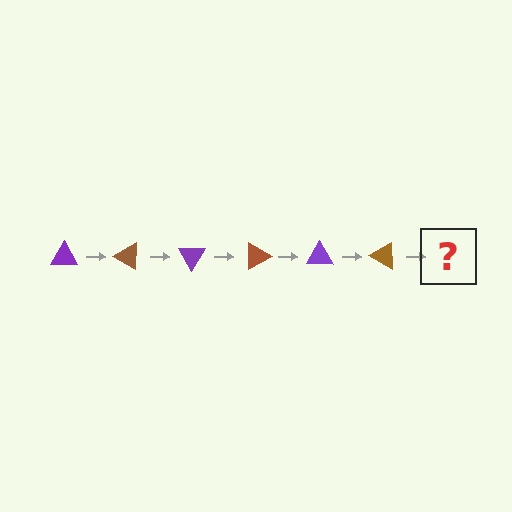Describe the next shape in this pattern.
It should be a purple triangle, rotated 180 degrees from the start.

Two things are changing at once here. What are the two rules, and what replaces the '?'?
The two rules are that it rotates 30 degrees each step and the color cycles through purple and brown. The '?' should be a purple triangle, rotated 180 degrees from the start.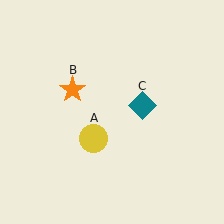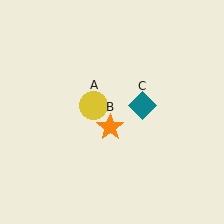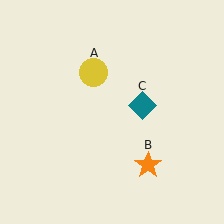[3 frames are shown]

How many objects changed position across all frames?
2 objects changed position: yellow circle (object A), orange star (object B).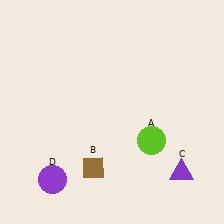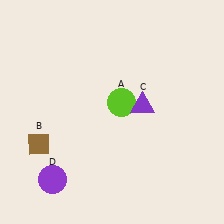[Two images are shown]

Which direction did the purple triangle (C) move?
The purple triangle (C) moved up.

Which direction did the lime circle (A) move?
The lime circle (A) moved up.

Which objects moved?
The objects that moved are: the lime circle (A), the brown diamond (B), the purple triangle (C).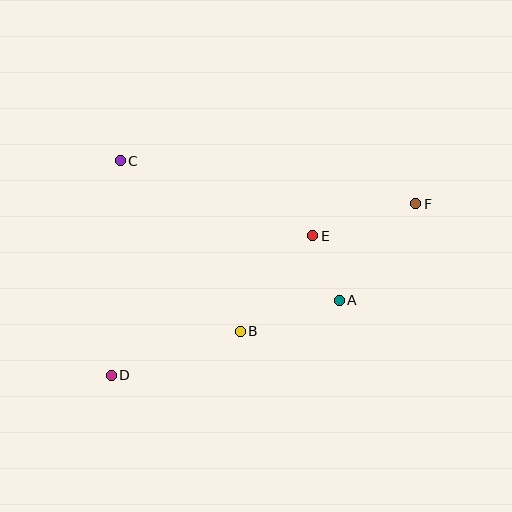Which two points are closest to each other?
Points A and E are closest to each other.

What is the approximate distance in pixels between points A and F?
The distance between A and F is approximately 123 pixels.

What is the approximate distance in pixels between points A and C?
The distance between A and C is approximately 260 pixels.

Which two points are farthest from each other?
Points D and F are farthest from each other.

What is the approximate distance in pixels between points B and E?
The distance between B and E is approximately 120 pixels.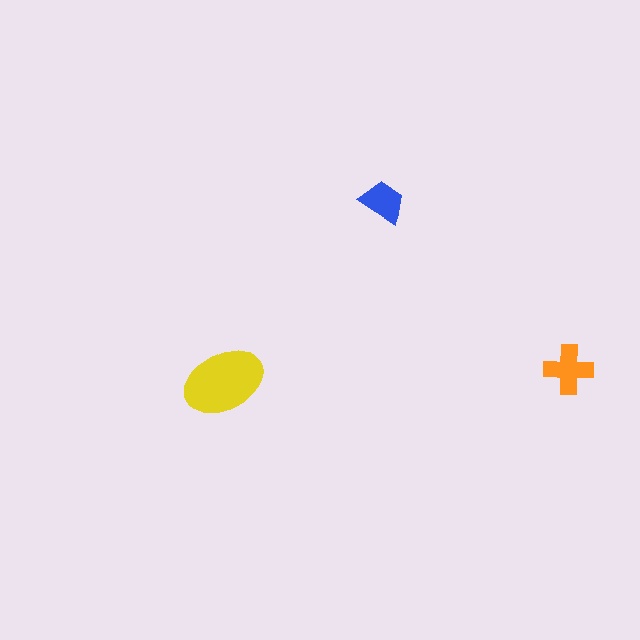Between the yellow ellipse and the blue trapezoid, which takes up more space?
The yellow ellipse.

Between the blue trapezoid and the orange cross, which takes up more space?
The orange cross.